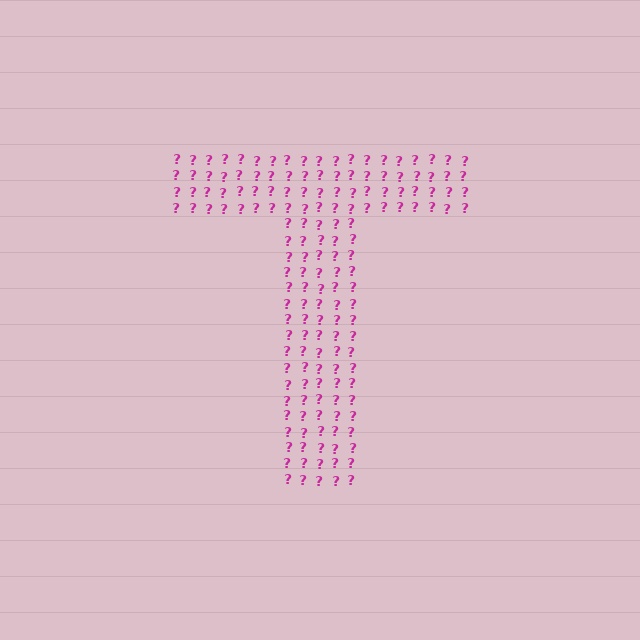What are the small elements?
The small elements are question marks.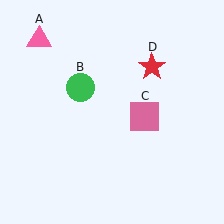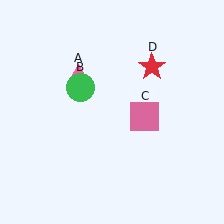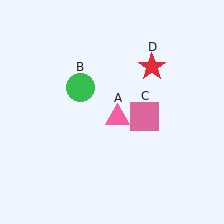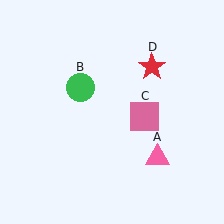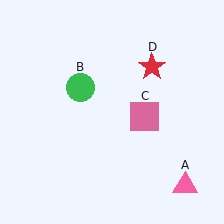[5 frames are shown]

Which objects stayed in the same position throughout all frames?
Green circle (object B) and pink square (object C) and red star (object D) remained stationary.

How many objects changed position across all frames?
1 object changed position: pink triangle (object A).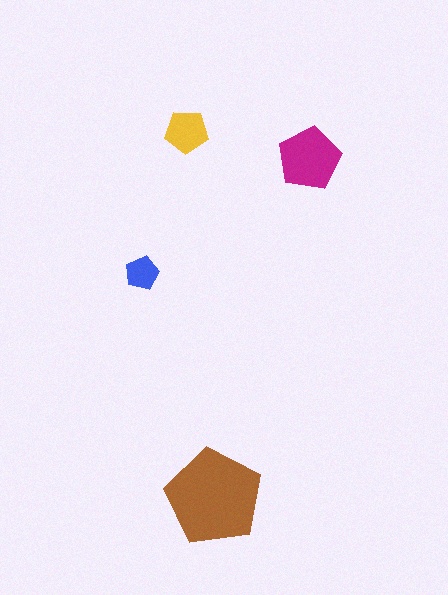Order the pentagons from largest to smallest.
the brown one, the magenta one, the yellow one, the blue one.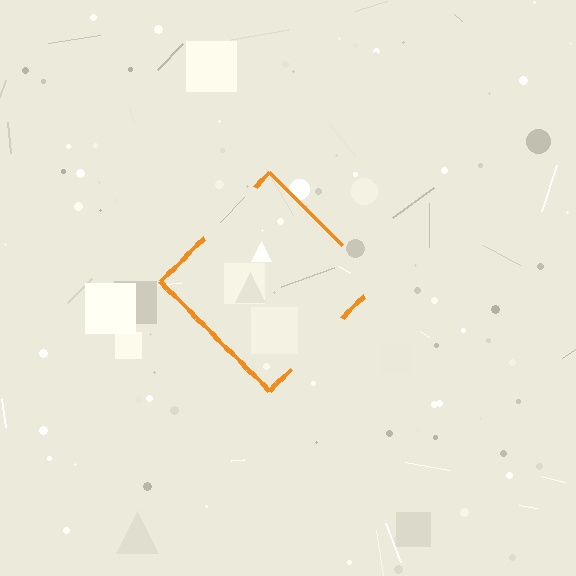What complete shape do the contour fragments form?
The contour fragments form a diamond.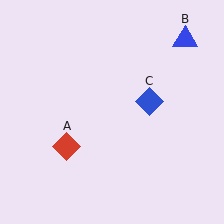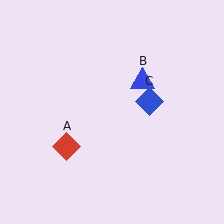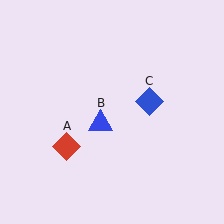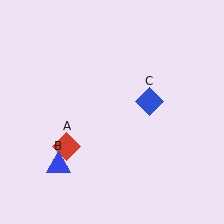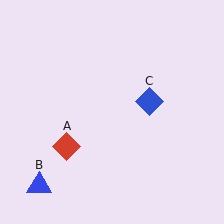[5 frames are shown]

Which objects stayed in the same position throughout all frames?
Red diamond (object A) and blue diamond (object C) remained stationary.